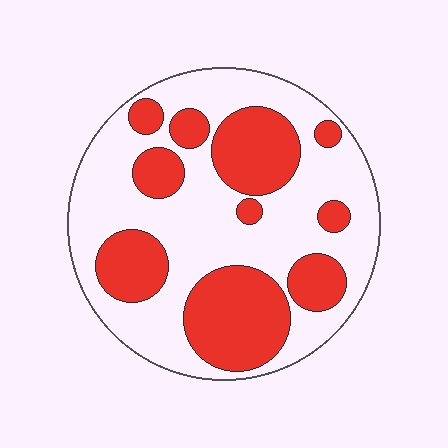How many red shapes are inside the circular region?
10.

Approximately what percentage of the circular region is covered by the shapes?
Approximately 40%.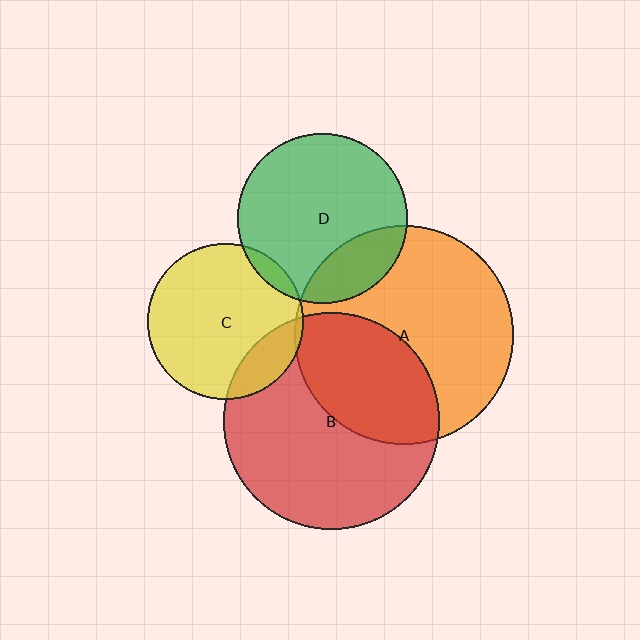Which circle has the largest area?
Circle A (orange).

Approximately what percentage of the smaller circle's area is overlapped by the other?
Approximately 5%.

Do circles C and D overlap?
Yes.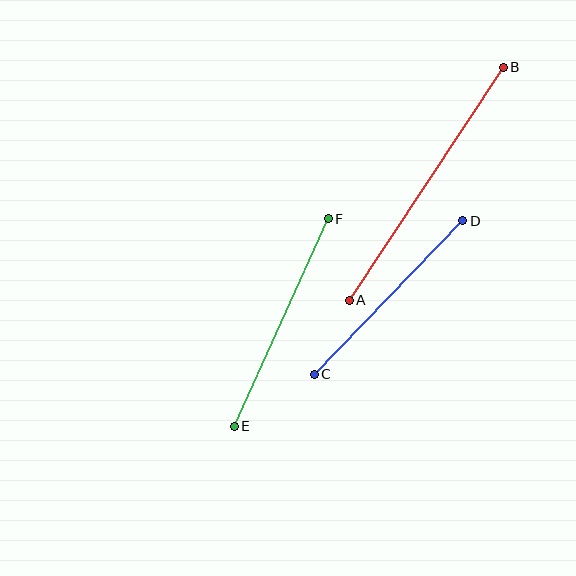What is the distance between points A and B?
The distance is approximately 279 pixels.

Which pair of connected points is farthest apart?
Points A and B are farthest apart.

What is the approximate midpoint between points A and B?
The midpoint is at approximately (426, 184) pixels.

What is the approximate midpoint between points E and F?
The midpoint is at approximately (281, 323) pixels.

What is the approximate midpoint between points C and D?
The midpoint is at approximately (388, 297) pixels.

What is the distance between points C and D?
The distance is approximately 213 pixels.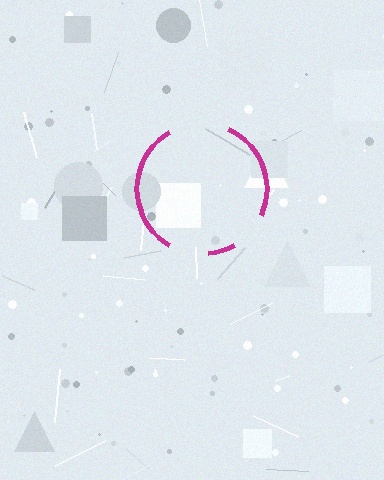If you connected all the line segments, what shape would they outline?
They would outline a circle.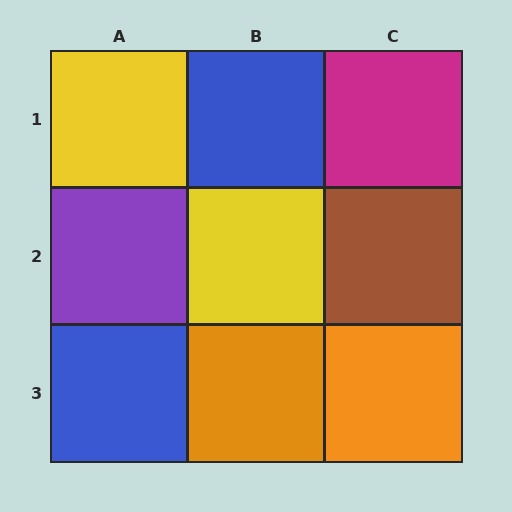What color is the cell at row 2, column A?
Purple.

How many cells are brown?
1 cell is brown.